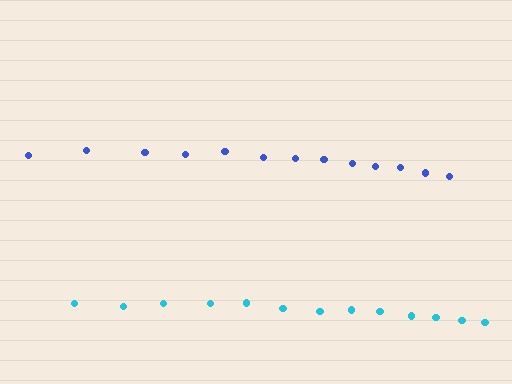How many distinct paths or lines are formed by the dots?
There are 2 distinct paths.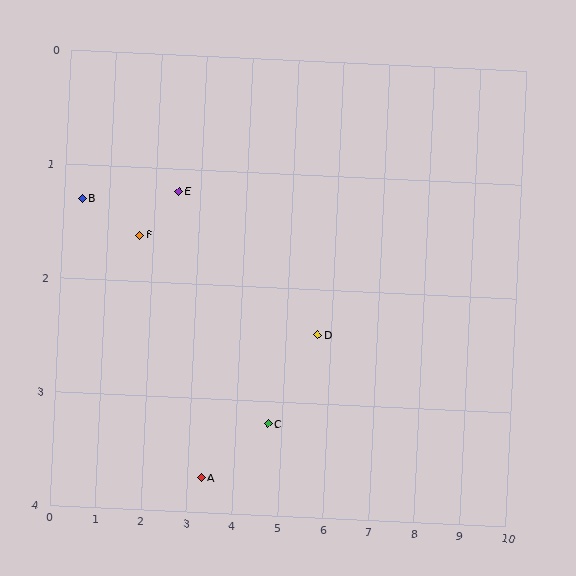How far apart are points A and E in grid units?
Points A and E are about 2.6 grid units apart.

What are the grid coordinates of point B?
Point B is at approximately (0.4, 1.3).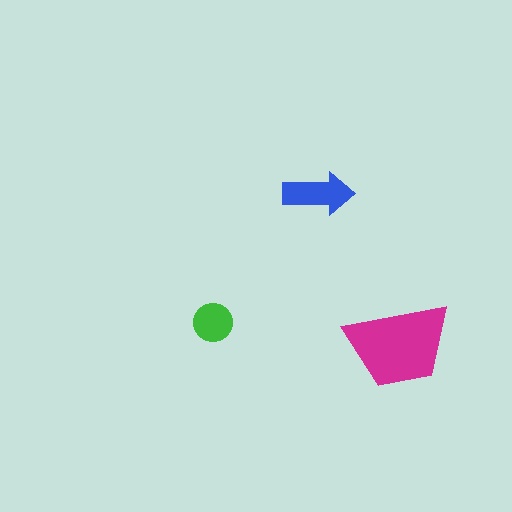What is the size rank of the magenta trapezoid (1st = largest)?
1st.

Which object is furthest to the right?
The magenta trapezoid is rightmost.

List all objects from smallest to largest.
The green circle, the blue arrow, the magenta trapezoid.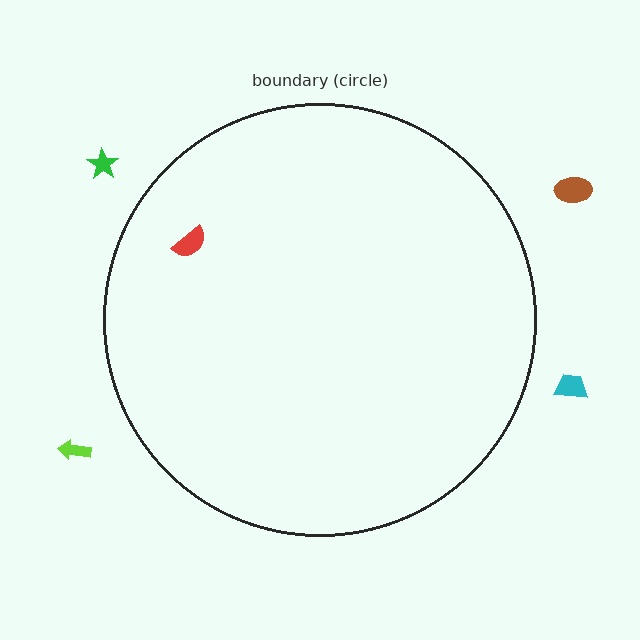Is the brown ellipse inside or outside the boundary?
Outside.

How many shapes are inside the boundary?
1 inside, 4 outside.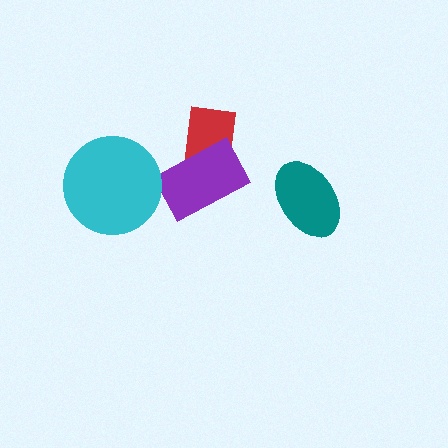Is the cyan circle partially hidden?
No, no other shape covers it.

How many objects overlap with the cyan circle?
0 objects overlap with the cyan circle.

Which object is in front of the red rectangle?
The purple rectangle is in front of the red rectangle.